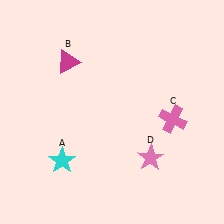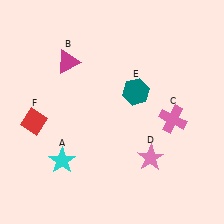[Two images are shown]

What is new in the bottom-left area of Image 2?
A red diamond (F) was added in the bottom-left area of Image 2.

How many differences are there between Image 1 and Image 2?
There are 2 differences between the two images.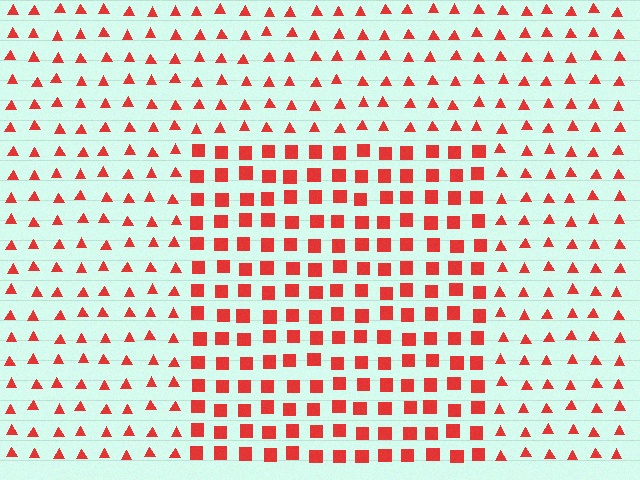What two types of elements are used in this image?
The image uses squares inside the rectangle region and triangles outside it.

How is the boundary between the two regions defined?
The boundary is defined by a change in element shape: squares inside vs. triangles outside. All elements share the same color and spacing.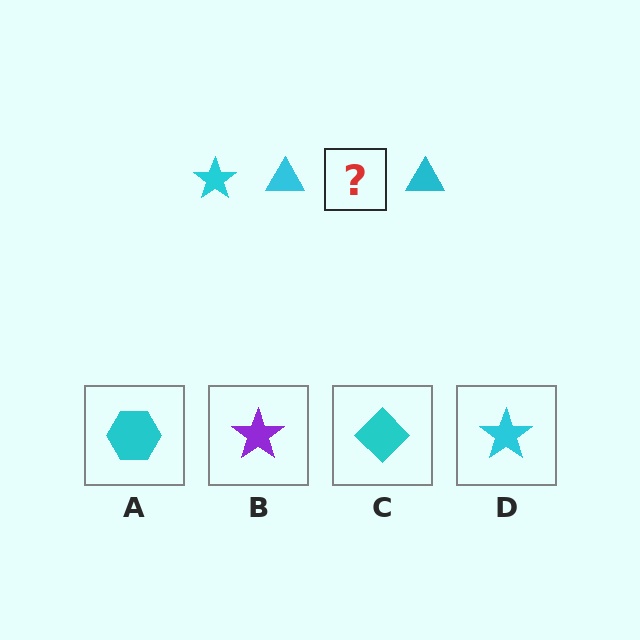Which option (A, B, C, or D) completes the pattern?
D.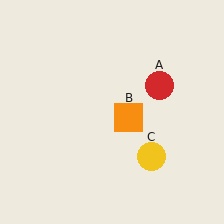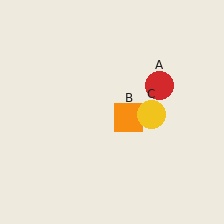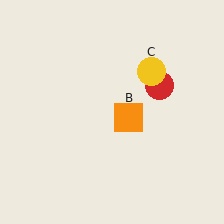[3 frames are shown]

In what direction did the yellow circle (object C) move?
The yellow circle (object C) moved up.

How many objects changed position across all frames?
1 object changed position: yellow circle (object C).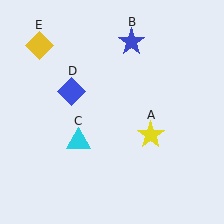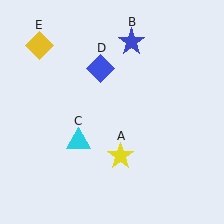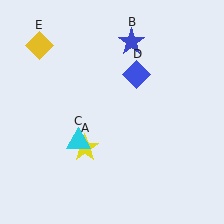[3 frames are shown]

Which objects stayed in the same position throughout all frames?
Blue star (object B) and cyan triangle (object C) and yellow diamond (object E) remained stationary.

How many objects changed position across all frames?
2 objects changed position: yellow star (object A), blue diamond (object D).